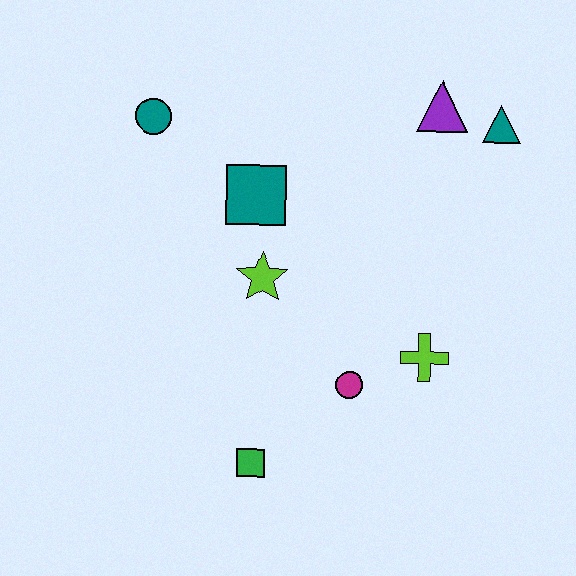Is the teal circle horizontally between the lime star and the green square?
No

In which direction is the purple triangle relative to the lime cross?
The purple triangle is above the lime cross.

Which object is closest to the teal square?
The lime star is closest to the teal square.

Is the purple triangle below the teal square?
No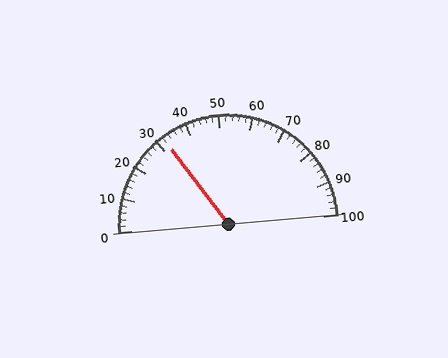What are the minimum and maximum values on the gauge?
The gauge ranges from 0 to 100.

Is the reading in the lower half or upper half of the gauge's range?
The reading is in the lower half of the range (0 to 100).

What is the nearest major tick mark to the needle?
The nearest major tick mark is 30.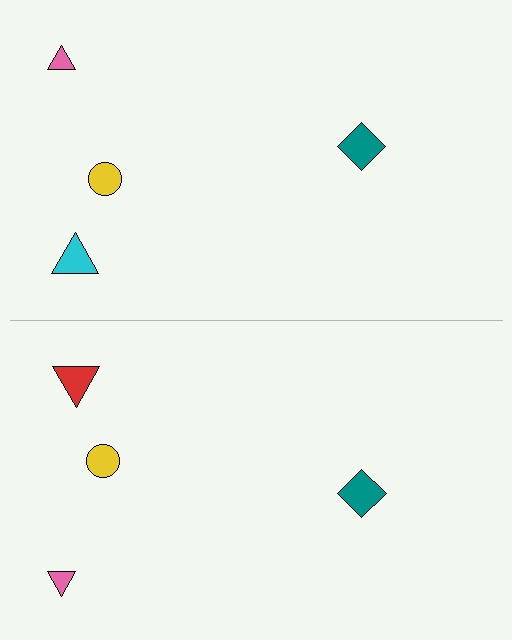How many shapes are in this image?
There are 8 shapes in this image.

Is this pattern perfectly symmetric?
No, the pattern is not perfectly symmetric. The red triangle on the bottom side breaks the symmetry — its mirror counterpart is cyan.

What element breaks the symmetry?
The red triangle on the bottom side breaks the symmetry — its mirror counterpart is cyan.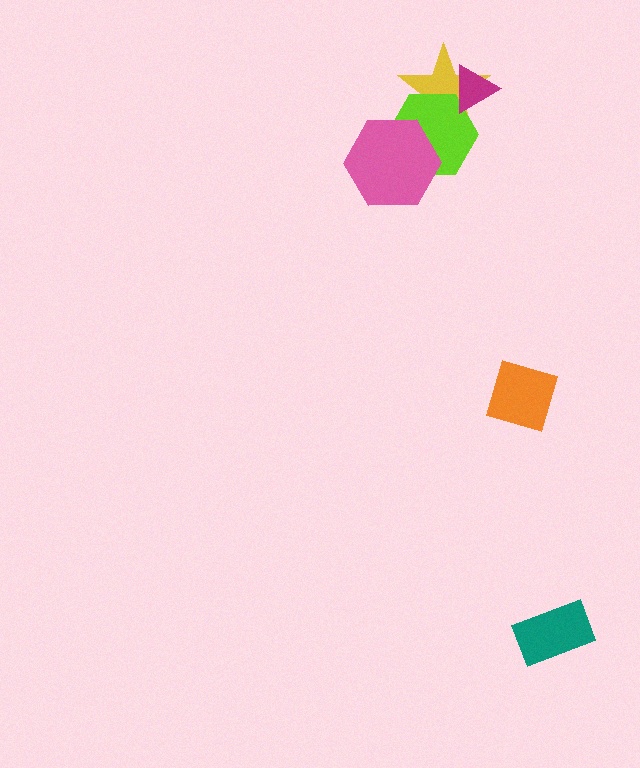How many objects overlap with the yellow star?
2 objects overlap with the yellow star.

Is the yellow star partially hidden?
Yes, it is partially covered by another shape.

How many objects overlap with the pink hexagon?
1 object overlaps with the pink hexagon.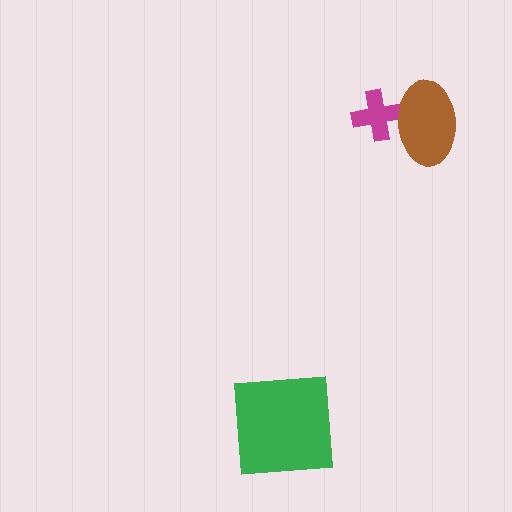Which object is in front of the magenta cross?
The brown ellipse is in front of the magenta cross.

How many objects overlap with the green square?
0 objects overlap with the green square.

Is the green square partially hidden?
No, no other shape covers it.